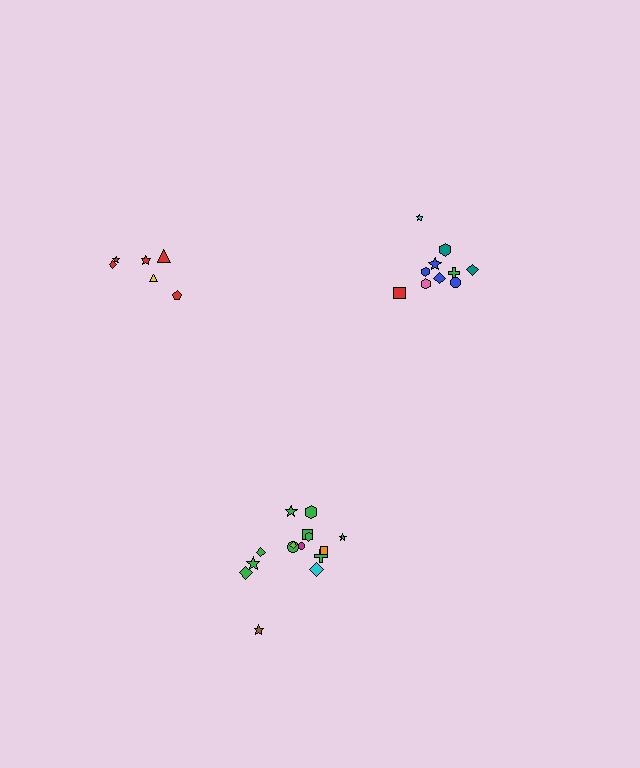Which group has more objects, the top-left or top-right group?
The top-right group.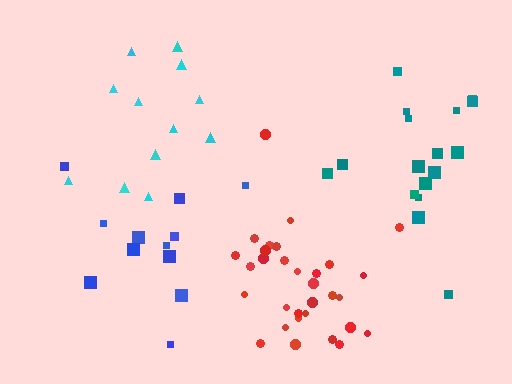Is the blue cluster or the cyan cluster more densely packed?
Cyan.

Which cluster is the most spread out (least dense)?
Blue.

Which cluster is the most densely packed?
Red.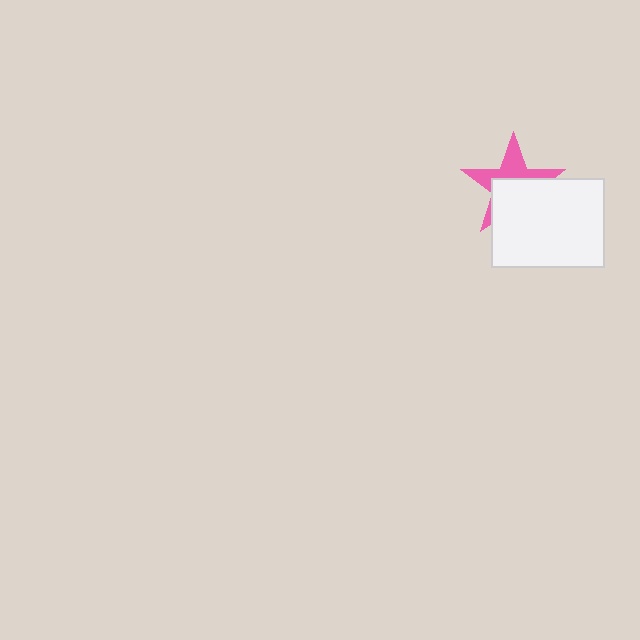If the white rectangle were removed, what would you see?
You would see the complete pink star.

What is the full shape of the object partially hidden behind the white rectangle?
The partially hidden object is a pink star.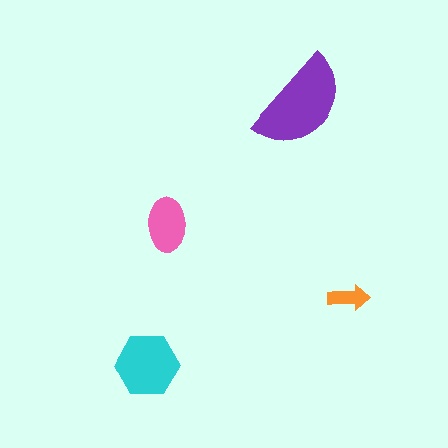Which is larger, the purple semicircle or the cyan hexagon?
The purple semicircle.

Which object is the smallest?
The orange arrow.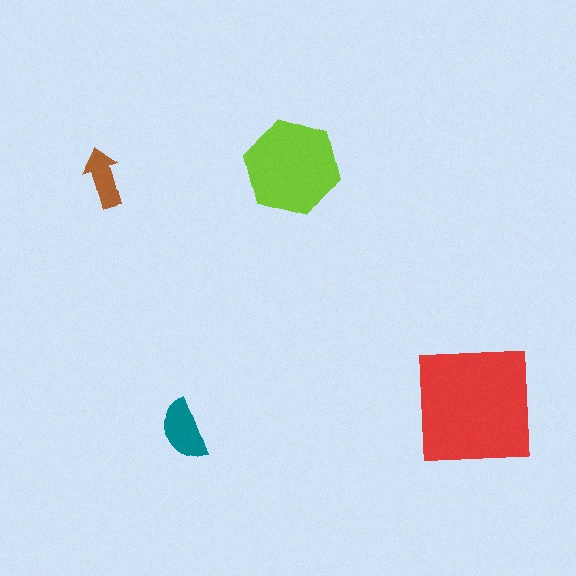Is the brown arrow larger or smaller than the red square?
Smaller.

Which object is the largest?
The red square.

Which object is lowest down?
The teal semicircle is bottommost.